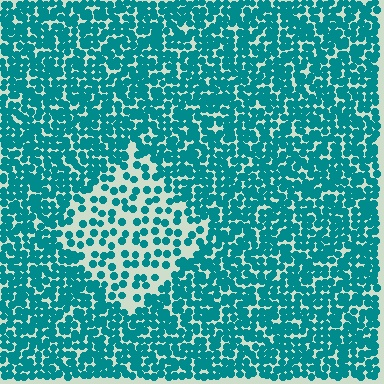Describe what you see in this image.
The image contains small teal elements arranged at two different densities. A diamond-shaped region is visible where the elements are less densely packed than the surrounding area.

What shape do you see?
I see a diamond.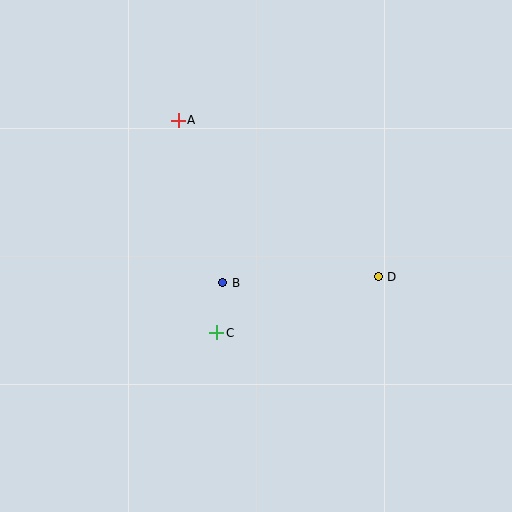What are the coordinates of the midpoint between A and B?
The midpoint between A and B is at (200, 202).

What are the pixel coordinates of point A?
Point A is at (178, 120).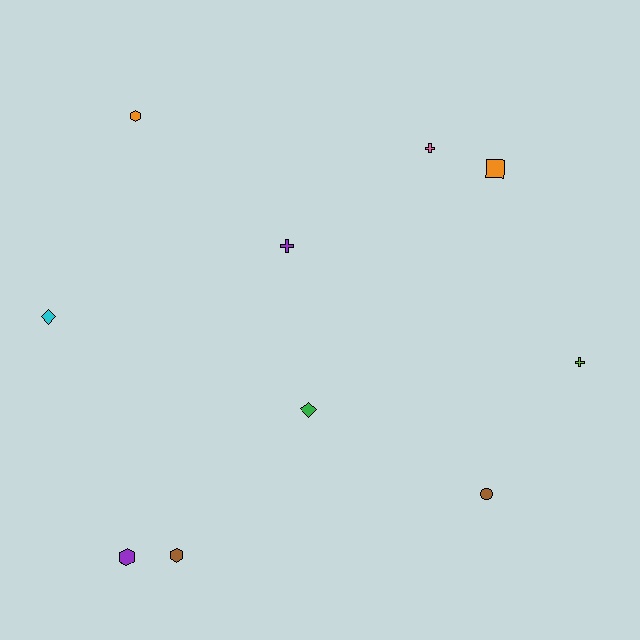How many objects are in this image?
There are 10 objects.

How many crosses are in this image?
There are 3 crosses.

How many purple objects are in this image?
There are 2 purple objects.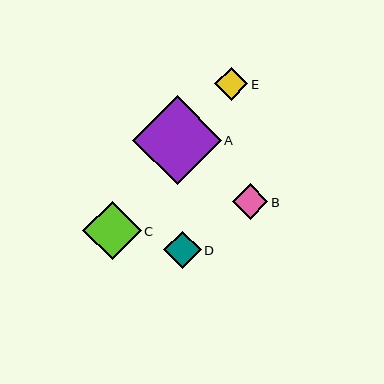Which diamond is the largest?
Diamond A is the largest with a size of approximately 89 pixels.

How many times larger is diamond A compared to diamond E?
Diamond A is approximately 2.7 times the size of diamond E.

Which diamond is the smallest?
Diamond E is the smallest with a size of approximately 33 pixels.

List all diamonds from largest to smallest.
From largest to smallest: A, C, D, B, E.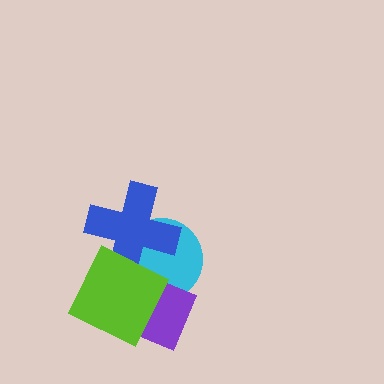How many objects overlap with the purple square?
2 objects overlap with the purple square.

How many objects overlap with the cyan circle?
3 objects overlap with the cyan circle.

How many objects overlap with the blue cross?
2 objects overlap with the blue cross.